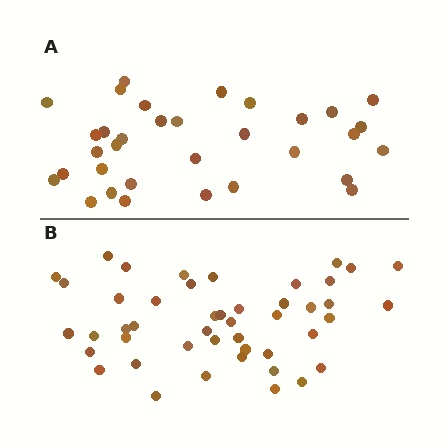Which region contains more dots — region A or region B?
Region B (the bottom region) has more dots.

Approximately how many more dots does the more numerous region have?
Region B has approximately 15 more dots than region A.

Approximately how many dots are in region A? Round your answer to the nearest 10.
About 30 dots. (The exact count is 33, which rounds to 30.)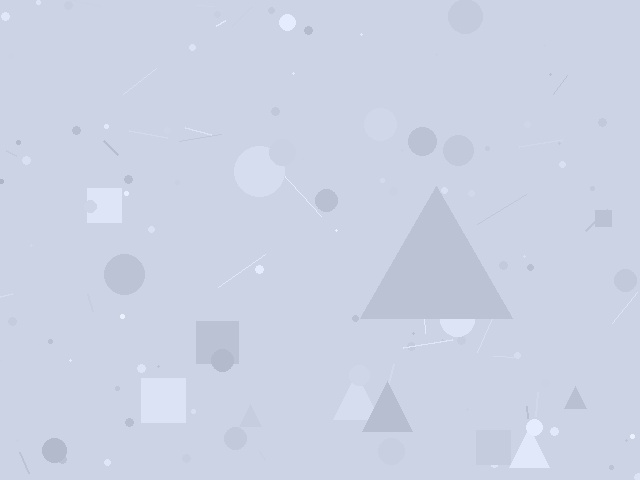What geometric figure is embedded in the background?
A triangle is embedded in the background.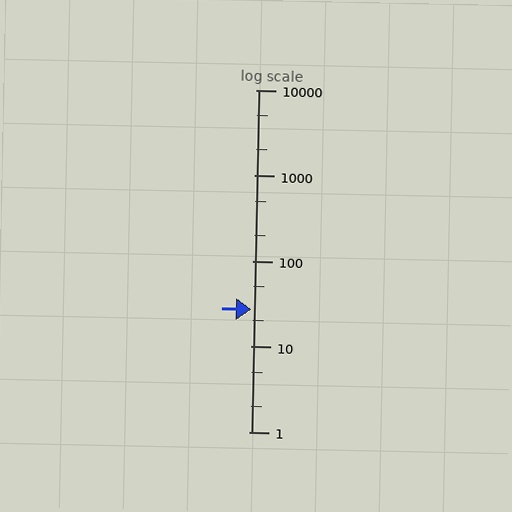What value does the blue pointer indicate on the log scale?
The pointer indicates approximately 27.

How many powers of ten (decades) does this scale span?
The scale spans 4 decades, from 1 to 10000.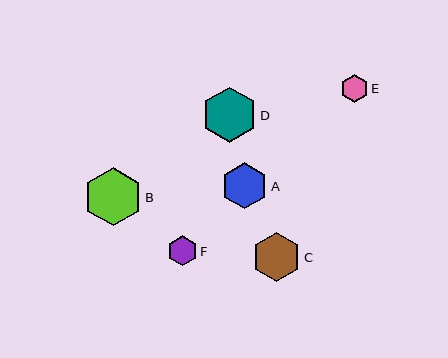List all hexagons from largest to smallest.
From largest to smallest: B, D, C, A, F, E.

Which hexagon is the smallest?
Hexagon E is the smallest with a size of approximately 28 pixels.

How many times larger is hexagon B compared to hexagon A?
Hexagon B is approximately 1.3 times the size of hexagon A.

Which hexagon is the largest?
Hexagon B is the largest with a size of approximately 58 pixels.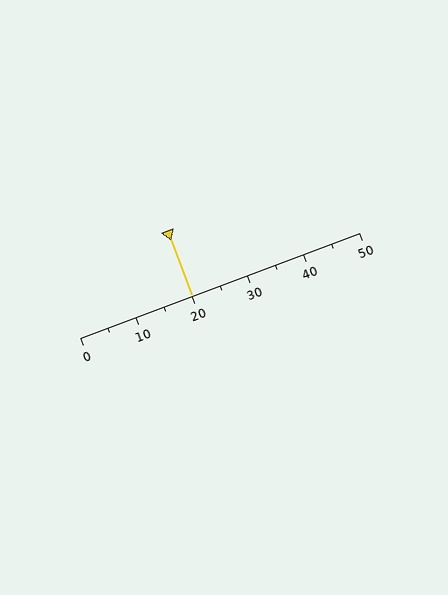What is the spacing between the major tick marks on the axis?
The major ticks are spaced 10 apart.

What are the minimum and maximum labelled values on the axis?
The axis runs from 0 to 50.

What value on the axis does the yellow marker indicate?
The marker indicates approximately 20.